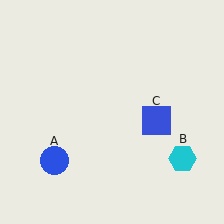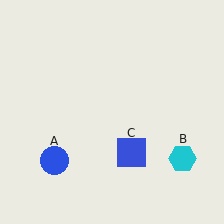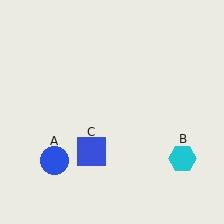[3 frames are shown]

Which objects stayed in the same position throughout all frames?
Blue circle (object A) and cyan hexagon (object B) remained stationary.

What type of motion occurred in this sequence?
The blue square (object C) rotated clockwise around the center of the scene.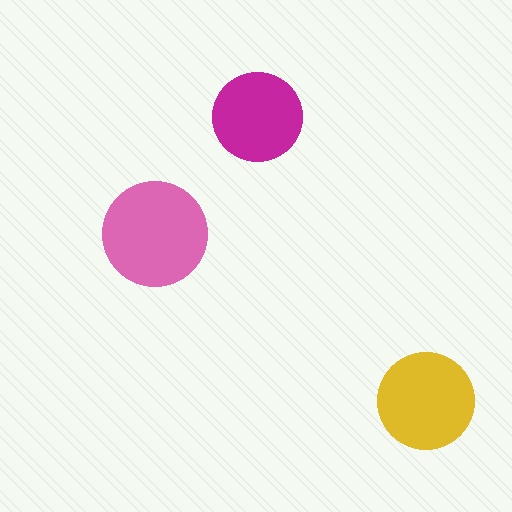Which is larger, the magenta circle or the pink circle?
The pink one.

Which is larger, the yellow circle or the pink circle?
The pink one.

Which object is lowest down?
The yellow circle is bottommost.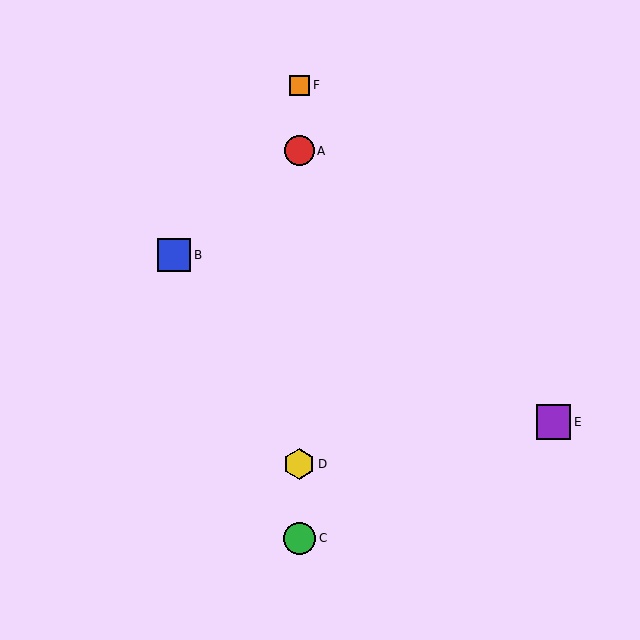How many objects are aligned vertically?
4 objects (A, C, D, F) are aligned vertically.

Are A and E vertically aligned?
No, A is at x≈299 and E is at x≈554.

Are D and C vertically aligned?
Yes, both are at x≈299.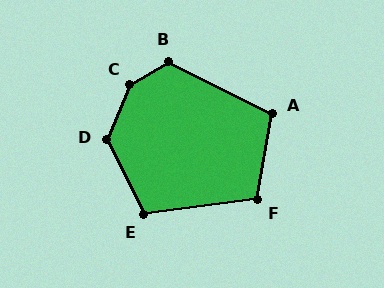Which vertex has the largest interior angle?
C, at approximately 144 degrees.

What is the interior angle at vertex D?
Approximately 131 degrees (obtuse).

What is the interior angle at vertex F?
Approximately 107 degrees (obtuse).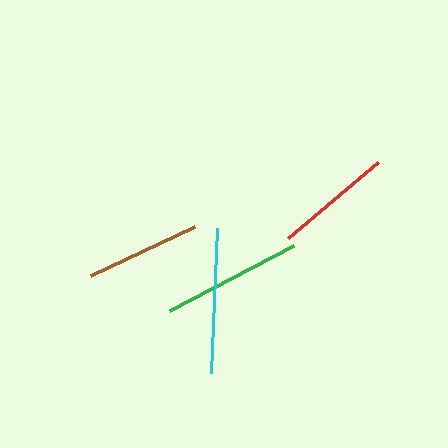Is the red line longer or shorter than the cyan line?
The cyan line is longer than the red line.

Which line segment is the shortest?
The brown line is the shortest at approximately 115 pixels.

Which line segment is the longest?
The cyan line is the longest at approximately 145 pixels.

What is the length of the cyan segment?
The cyan segment is approximately 145 pixels long.